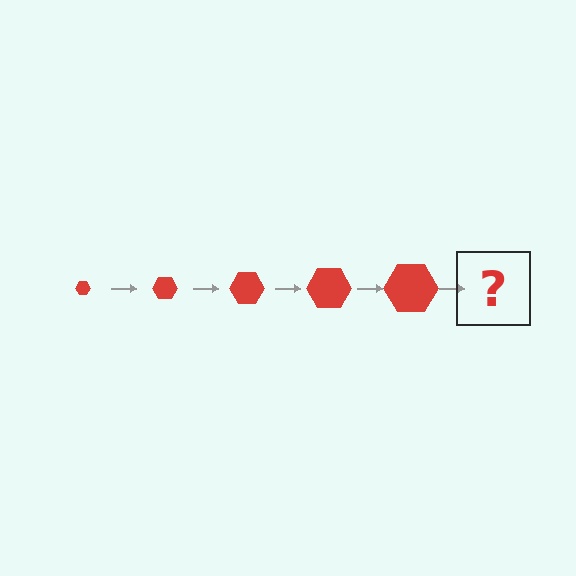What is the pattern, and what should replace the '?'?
The pattern is that the hexagon gets progressively larger each step. The '?' should be a red hexagon, larger than the previous one.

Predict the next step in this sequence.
The next step is a red hexagon, larger than the previous one.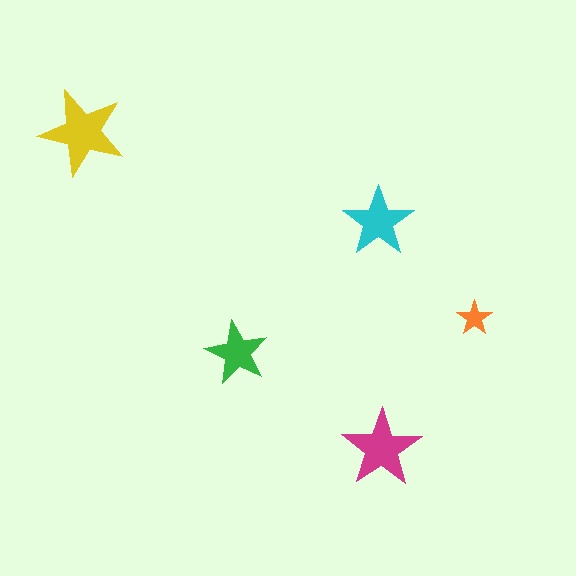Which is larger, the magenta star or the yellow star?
The yellow one.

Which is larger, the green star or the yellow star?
The yellow one.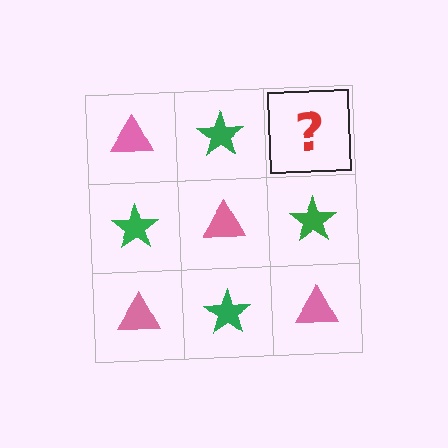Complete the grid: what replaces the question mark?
The question mark should be replaced with a pink triangle.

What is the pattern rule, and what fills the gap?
The rule is that it alternates pink triangle and green star in a checkerboard pattern. The gap should be filled with a pink triangle.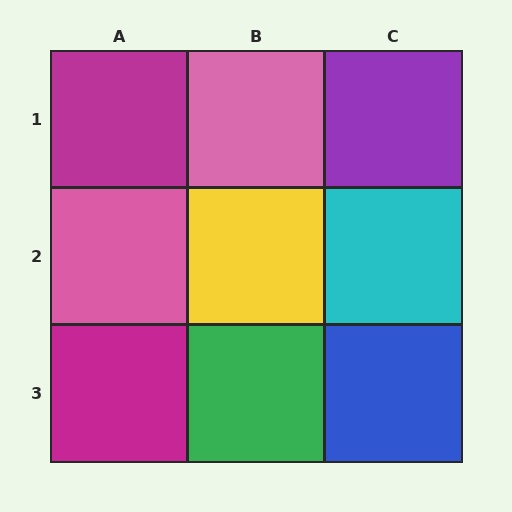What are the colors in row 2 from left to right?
Pink, yellow, cyan.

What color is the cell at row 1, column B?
Pink.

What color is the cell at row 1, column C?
Purple.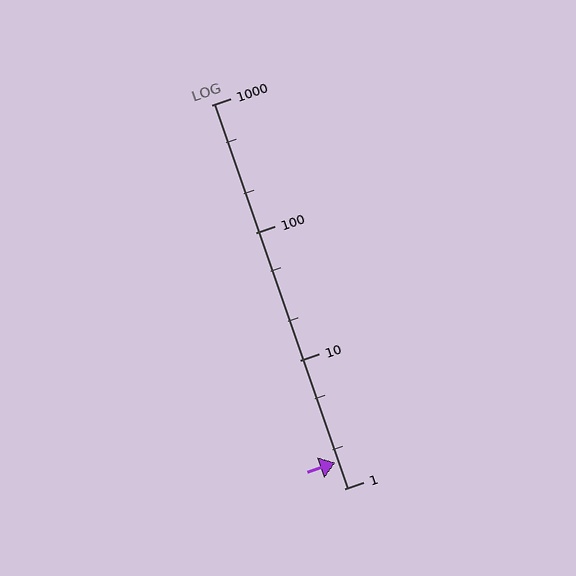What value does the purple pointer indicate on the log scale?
The pointer indicates approximately 1.6.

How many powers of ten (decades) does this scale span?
The scale spans 3 decades, from 1 to 1000.